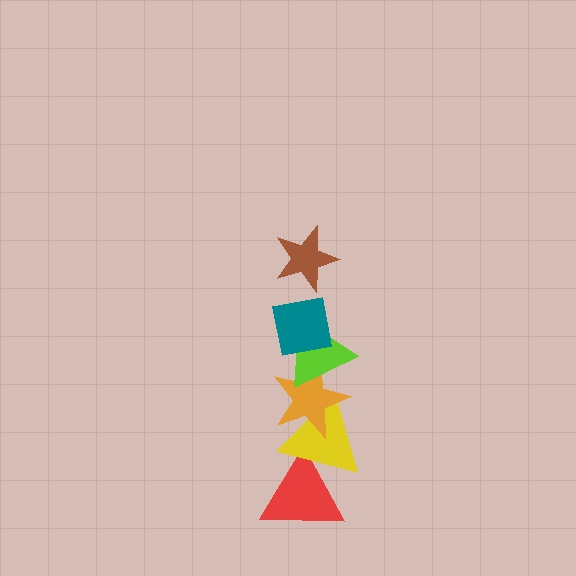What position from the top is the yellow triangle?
The yellow triangle is 5th from the top.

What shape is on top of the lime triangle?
The teal square is on top of the lime triangle.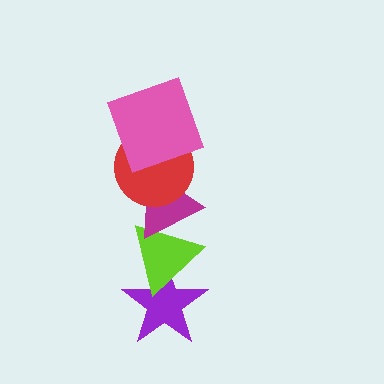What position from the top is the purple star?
The purple star is 5th from the top.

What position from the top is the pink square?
The pink square is 1st from the top.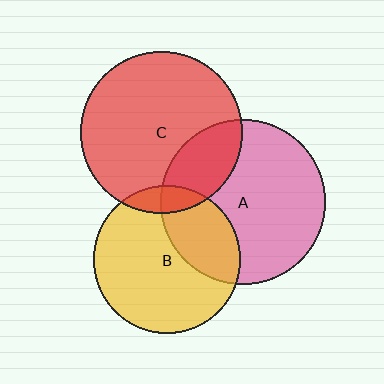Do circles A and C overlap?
Yes.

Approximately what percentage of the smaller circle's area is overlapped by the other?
Approximately 25%.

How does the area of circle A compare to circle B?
Approximately 1.3 times.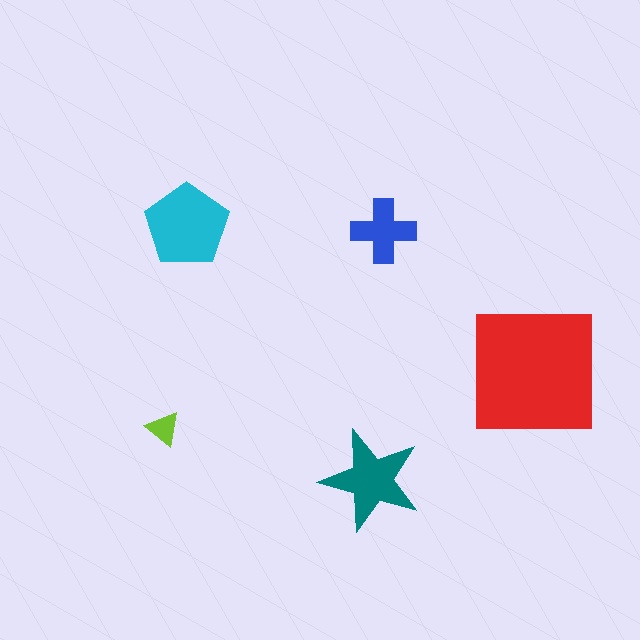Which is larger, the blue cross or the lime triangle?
The blue cross.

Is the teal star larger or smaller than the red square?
Smaller.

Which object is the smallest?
The lime triangle.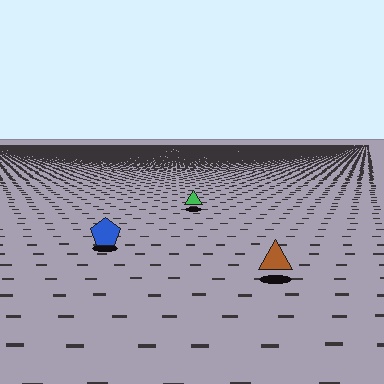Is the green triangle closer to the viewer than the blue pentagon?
No. The blue pentagon is closer — you can tell from the texture gradient: the ground texture is coarser near it.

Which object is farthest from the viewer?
The green triangle is farthest from the viewer. It appears smaller and the ground texture around it is denser.